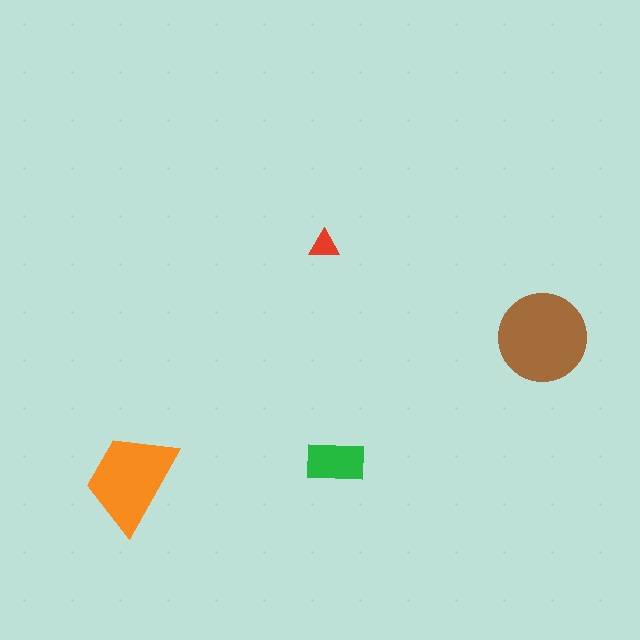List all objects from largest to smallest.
The brown circle, the orange trapezoid, the green rectangle, the red triangle.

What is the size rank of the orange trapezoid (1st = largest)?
2nd.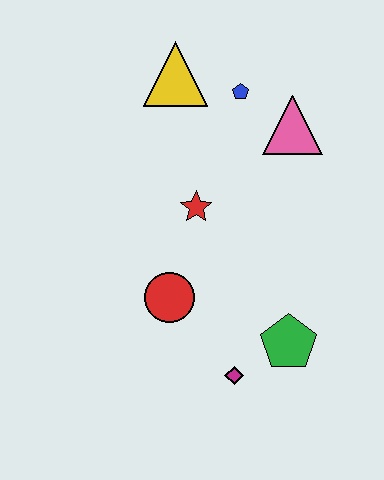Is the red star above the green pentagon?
Yes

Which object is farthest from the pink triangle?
The magenta diamond is farthest from the pink triangle.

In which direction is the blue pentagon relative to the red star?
The blue pentagon is above the red star.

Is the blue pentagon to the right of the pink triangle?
No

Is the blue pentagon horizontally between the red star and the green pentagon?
Yes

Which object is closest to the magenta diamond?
The green pentagon is closest to the magenta diamond.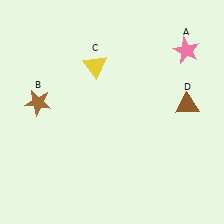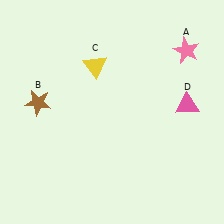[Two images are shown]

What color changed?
The triangle (D) changed from brown in Image 1 to pink in Image 2.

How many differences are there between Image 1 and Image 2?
There is 1 difference between the two images.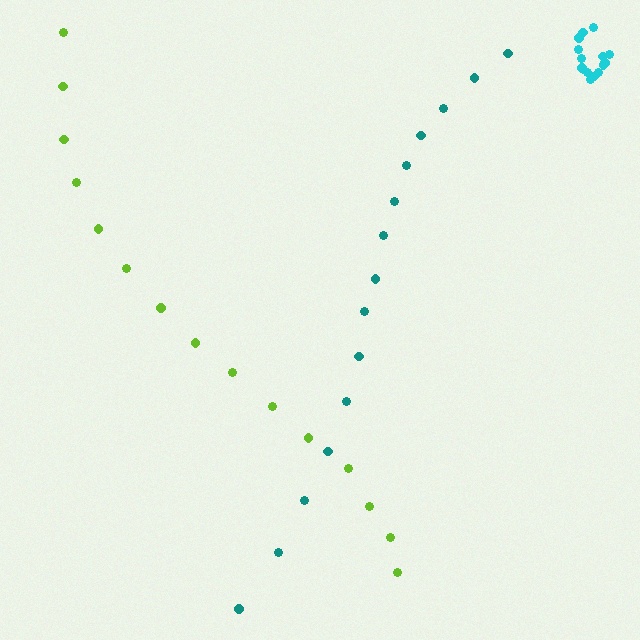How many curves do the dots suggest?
There are 3 distinct paths.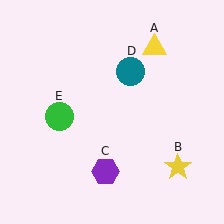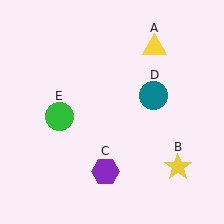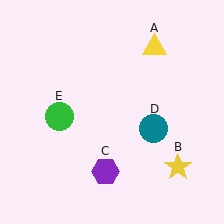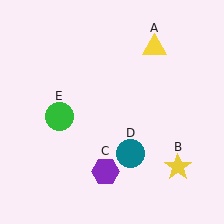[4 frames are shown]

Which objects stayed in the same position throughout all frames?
Yellow triangle (object A) and yellow star (object B) and purple hexagon (object C) and green circle (object E) remained stationary.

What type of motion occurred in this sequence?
The teal circle (object D) rotated clockwise around the center of the scene.